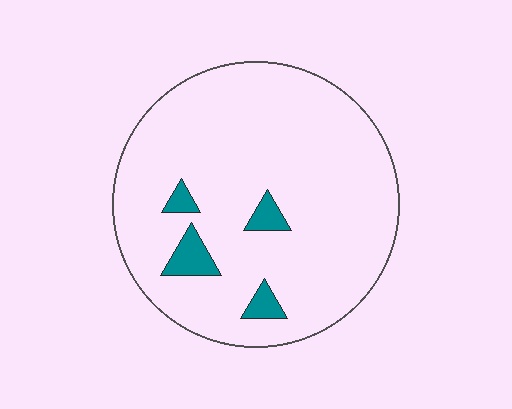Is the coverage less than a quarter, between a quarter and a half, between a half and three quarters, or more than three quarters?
Less than a quarter.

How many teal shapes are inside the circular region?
4.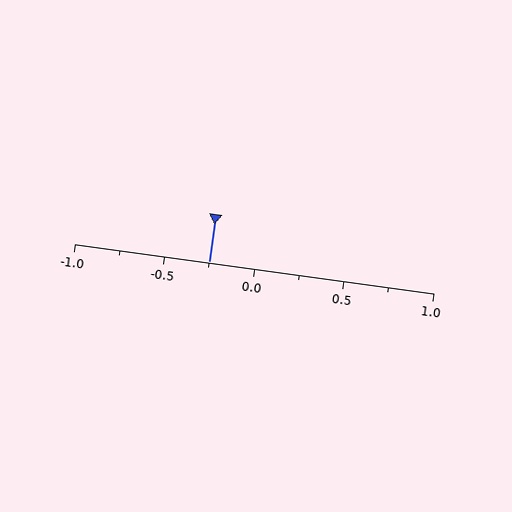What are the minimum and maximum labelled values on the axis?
The axis runs from -1.0 to 1.0.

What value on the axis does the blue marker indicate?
The marker indicates approximately -0.25.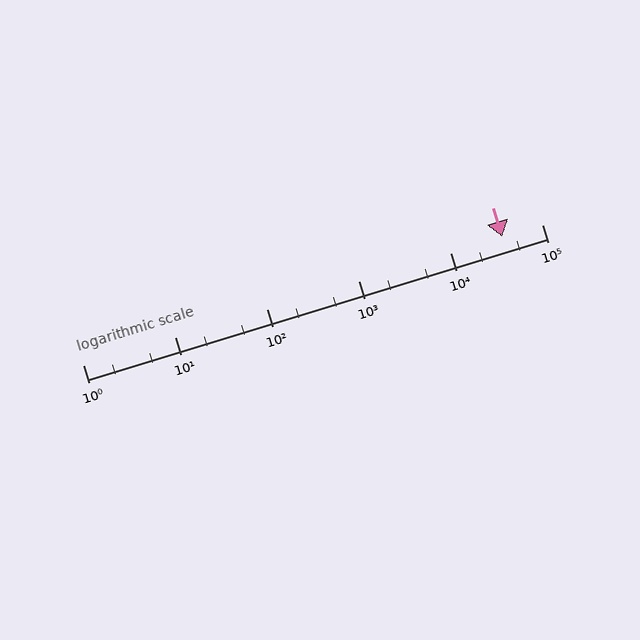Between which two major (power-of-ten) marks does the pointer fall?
The pointer is between 10000 and 100000.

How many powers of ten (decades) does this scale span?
The scale spans 5 decades, from 1 to 100000.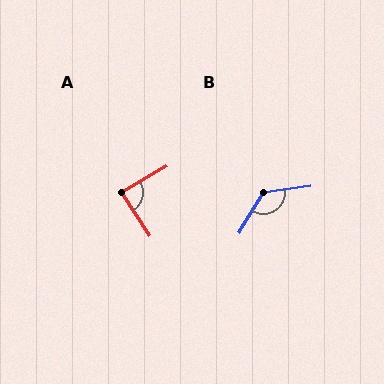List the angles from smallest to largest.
A (87°), B (128°).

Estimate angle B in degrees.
Approximately 128 degrees.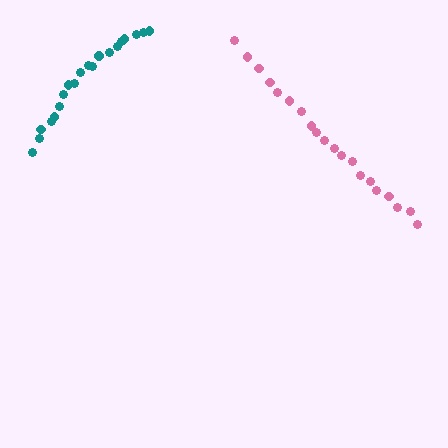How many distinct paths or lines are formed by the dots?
There are 2 distinct paths.